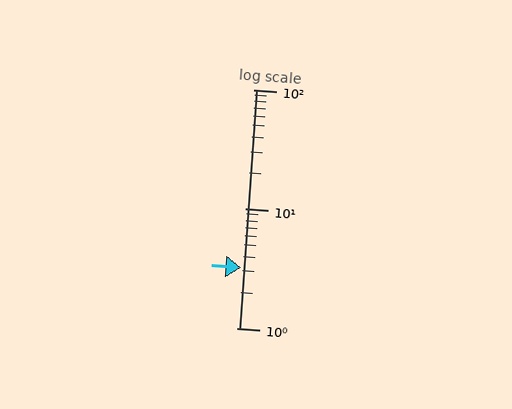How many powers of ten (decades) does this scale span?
The scale spans 2 decades, from 1 to 100.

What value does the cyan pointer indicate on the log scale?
The pointer indicates approximately 3.2.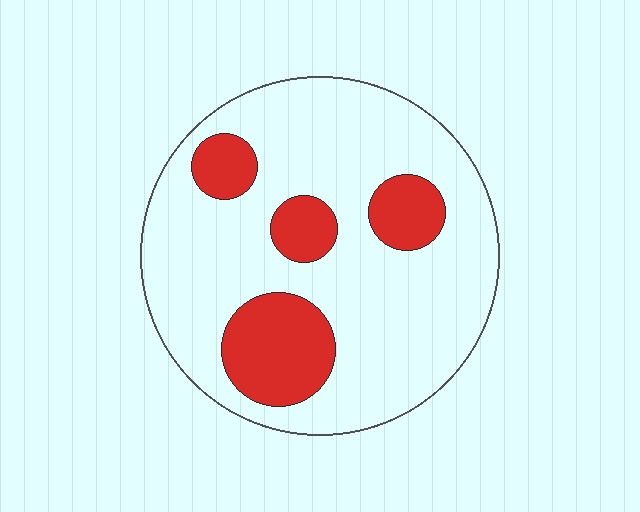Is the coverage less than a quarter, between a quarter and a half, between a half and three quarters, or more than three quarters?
Less than a quarter.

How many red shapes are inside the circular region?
4.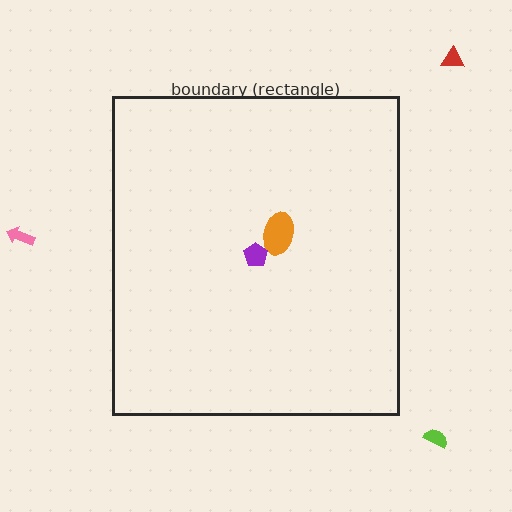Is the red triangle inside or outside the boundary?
Outside.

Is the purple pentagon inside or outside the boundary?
Inside.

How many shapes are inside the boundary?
2 inside, 3 outside.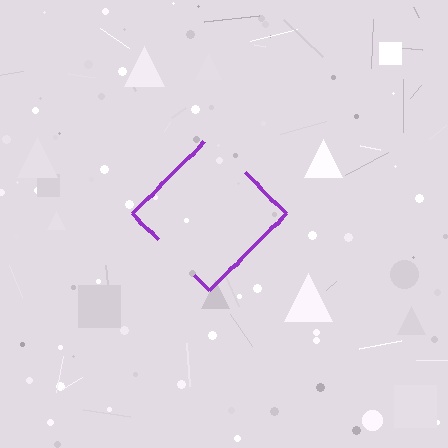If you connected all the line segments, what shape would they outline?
They would outline a diamond.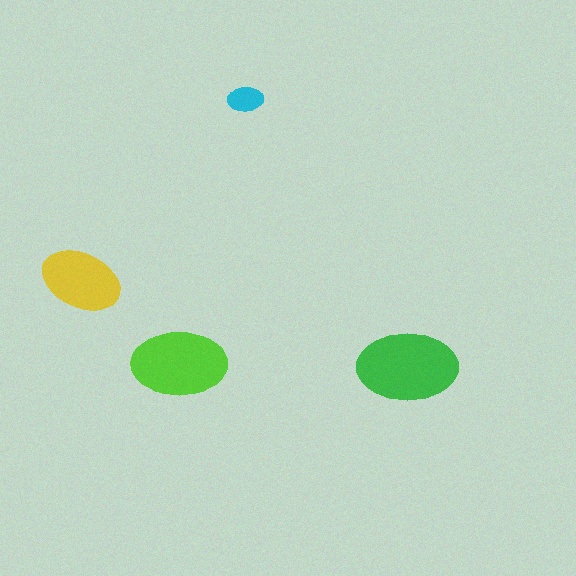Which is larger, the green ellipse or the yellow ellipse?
The green one.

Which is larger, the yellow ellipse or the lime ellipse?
The lime one.